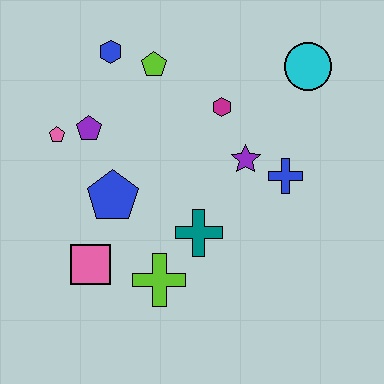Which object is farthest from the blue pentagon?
The cyan circle is farthest from the blue pentagon.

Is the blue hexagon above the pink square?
Yes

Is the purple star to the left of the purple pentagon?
No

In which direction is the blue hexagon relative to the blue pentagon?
The blue hexagon is above the blue pentagon.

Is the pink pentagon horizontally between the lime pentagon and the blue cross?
No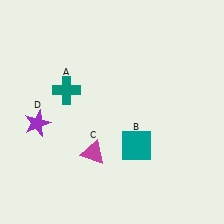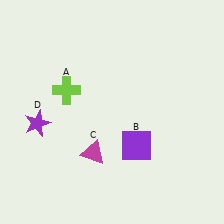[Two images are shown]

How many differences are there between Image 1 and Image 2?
There are 2 differences between the two images.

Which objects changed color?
A changed from teal to lime. B changed from teal to purple.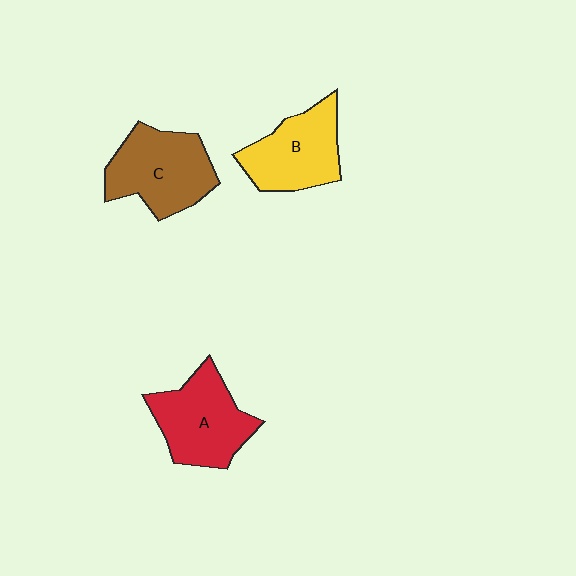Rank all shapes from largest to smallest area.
From largest to smallest: C (brown), A (red), B (yellow).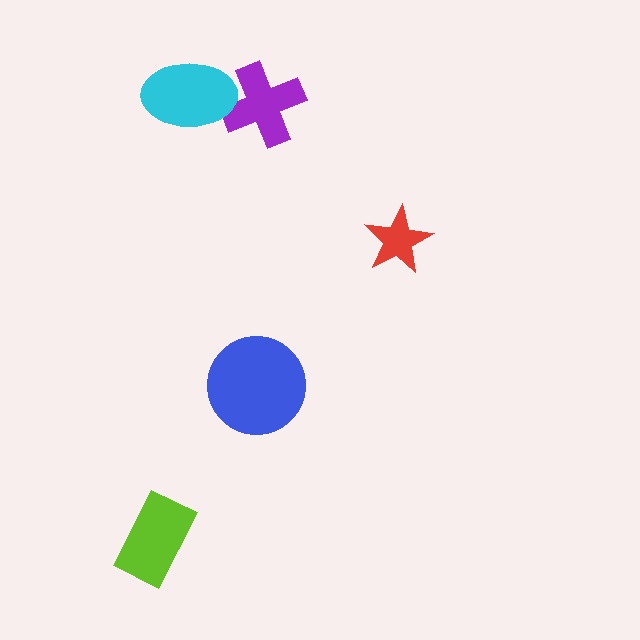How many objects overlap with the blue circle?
0 objects overlap with the blue circle.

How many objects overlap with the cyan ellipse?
1 object overlaps with the cyan ellipse.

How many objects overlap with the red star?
0 objects overlap with the red star.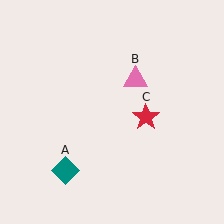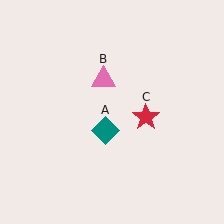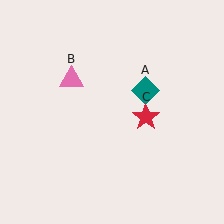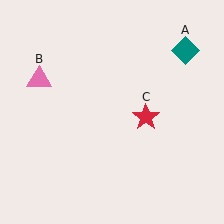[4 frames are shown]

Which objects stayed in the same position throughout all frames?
Red star (object C) remained stationary.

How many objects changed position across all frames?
2 objects changed position: teal diamond (object A), pink triangle (object B).